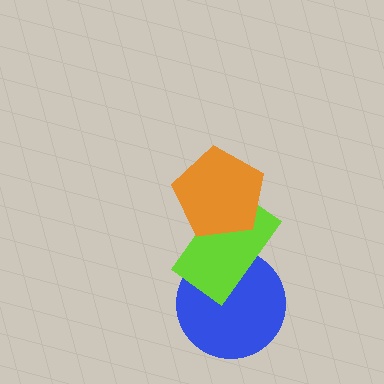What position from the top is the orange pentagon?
The orange pentagon is 1st from the top.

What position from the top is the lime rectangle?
The lime rectangle is 2nd from the top.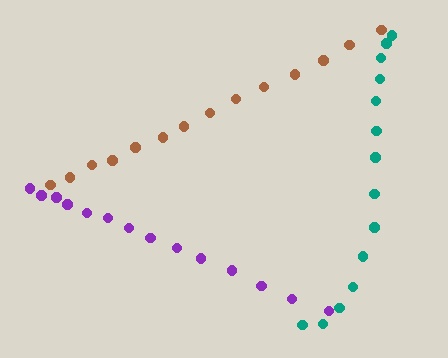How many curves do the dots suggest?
There are 3 distinct paths.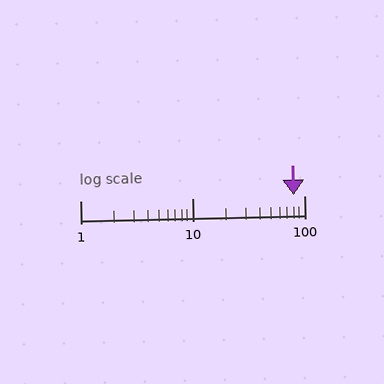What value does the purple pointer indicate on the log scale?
The pointer indicates approximately 81.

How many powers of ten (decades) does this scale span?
The scale spans 2 decades, from 1 to 100.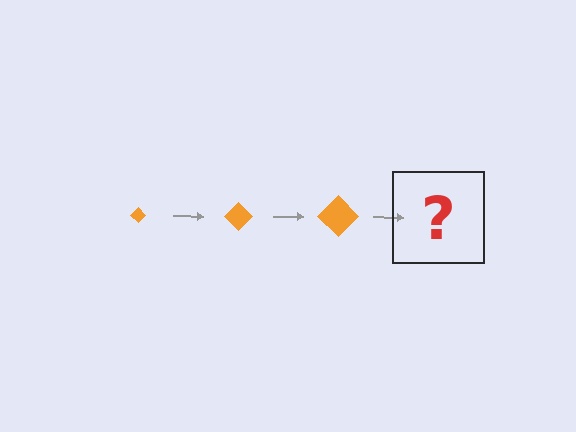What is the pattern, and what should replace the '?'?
The pattern is that the diamond gets progressively larger each step. The '?' should be an orange diamond, larger than the previous one.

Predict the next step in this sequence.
The next step is an orange diamond, larger than the previous one.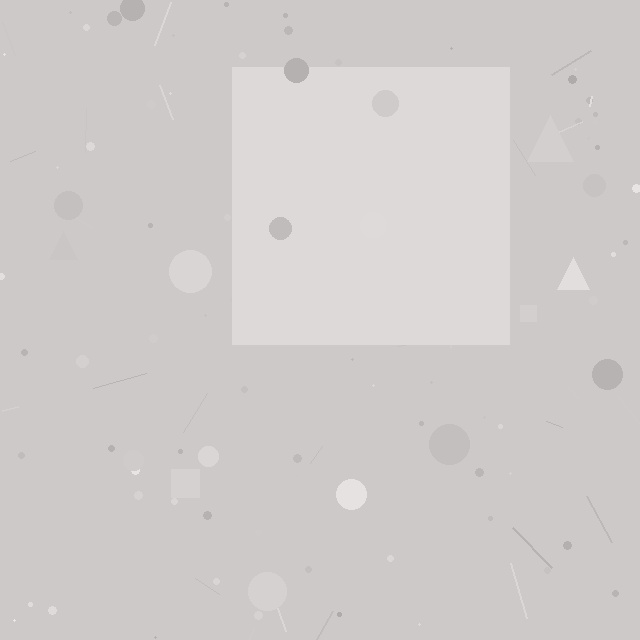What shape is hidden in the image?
A square is hidden in the image.